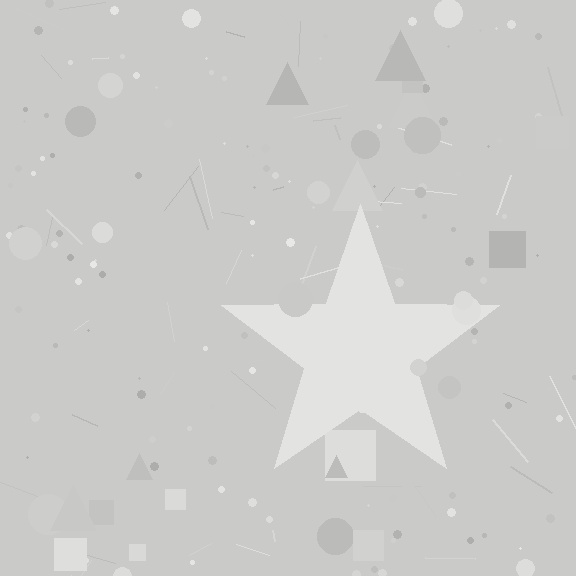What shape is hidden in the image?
A star is hidden in the image.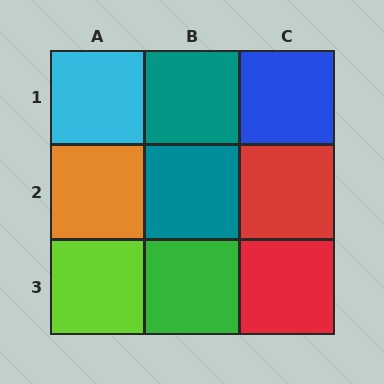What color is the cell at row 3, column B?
Green.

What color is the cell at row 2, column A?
Orange.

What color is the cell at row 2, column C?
Red.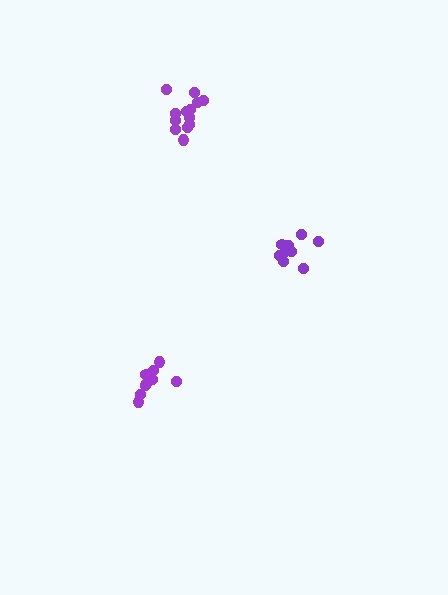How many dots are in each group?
Group 1: 13 dots, Group 2: 9 dots, Group 3: 9 dots (31 total).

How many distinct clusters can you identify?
There are 3 distinct clusters.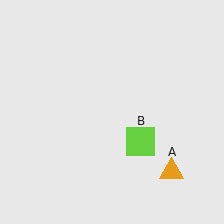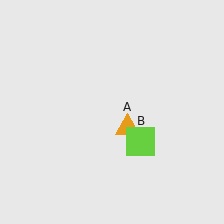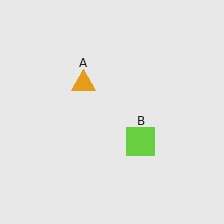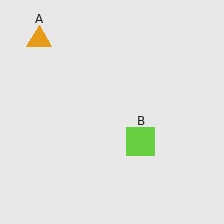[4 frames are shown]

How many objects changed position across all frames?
1 object changed position: orange triangle (object A).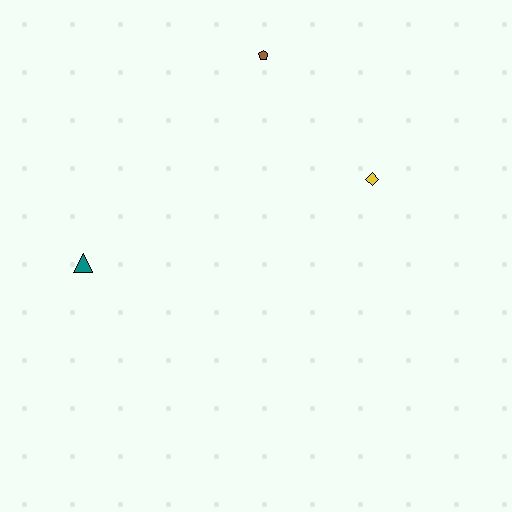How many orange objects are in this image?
There are no orange objects.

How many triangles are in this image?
There is 1 triangle.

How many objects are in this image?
There are 3 objects.